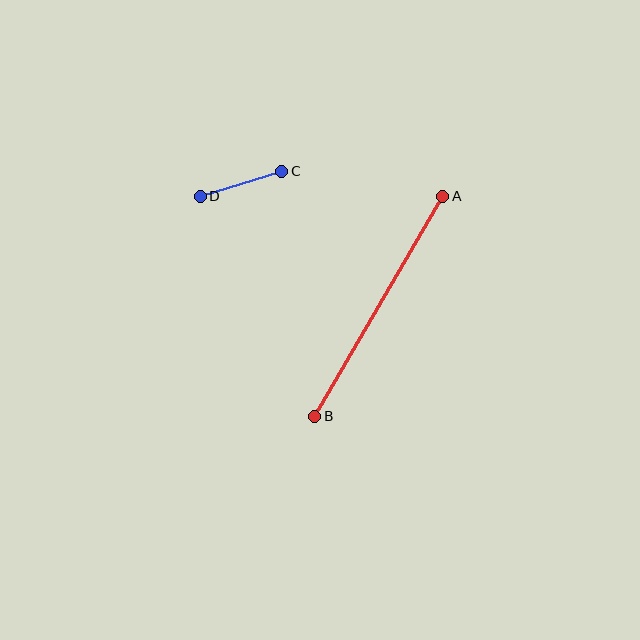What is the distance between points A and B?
The distance is approximately 254 pixels.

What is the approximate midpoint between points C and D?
The midpoint is at approximately (241, 184) pixels.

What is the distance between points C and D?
The distance is approximately 85 pixels.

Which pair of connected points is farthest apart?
Points A and B are farthest apart.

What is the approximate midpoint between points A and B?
The midpoint is at approximately (379, 306) pixels.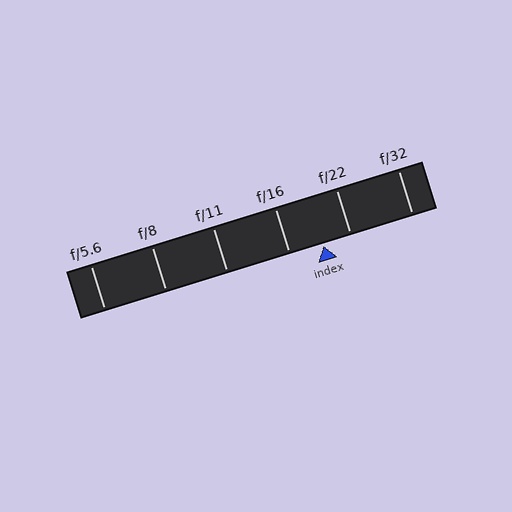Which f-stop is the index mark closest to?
The index mark is closest to f/22.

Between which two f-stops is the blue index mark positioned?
The index mark is between f/16 and f/22.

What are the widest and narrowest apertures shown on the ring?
The widest aperture shown is f/5.6 and the narrowest is f/32.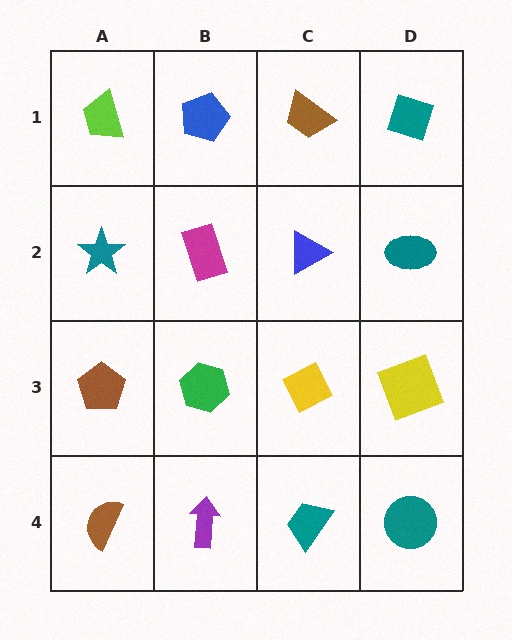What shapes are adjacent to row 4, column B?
A green hexagon (row 3, column B), a brown semicircle (row 4, column A), a teal trapezoid (row 4, column C).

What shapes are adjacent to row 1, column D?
A teal ellipse (row 2, column D), a brown trapezoid (row 1, column C).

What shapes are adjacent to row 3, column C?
A blue triangle (row 2, column C), a teal trapezoid (row 4, column C), a green hexagon (row 3, column B), a yellow square (row 3, column D).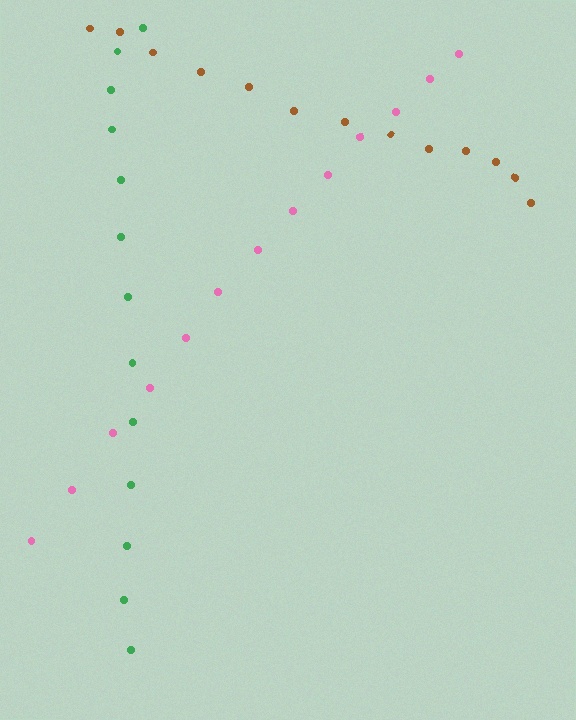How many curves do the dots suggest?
There are 3 distinct paths.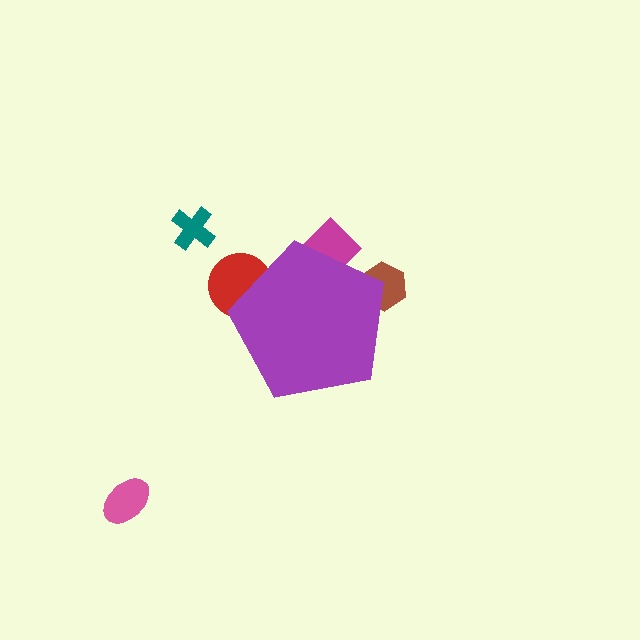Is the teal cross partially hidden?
No, the teal cross is fully visible.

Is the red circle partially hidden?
Yes, the red circle is partially hidden behind the purple pentagon.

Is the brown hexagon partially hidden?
Yes, the brown hexagon is partially hidden behind the purple pentagon.